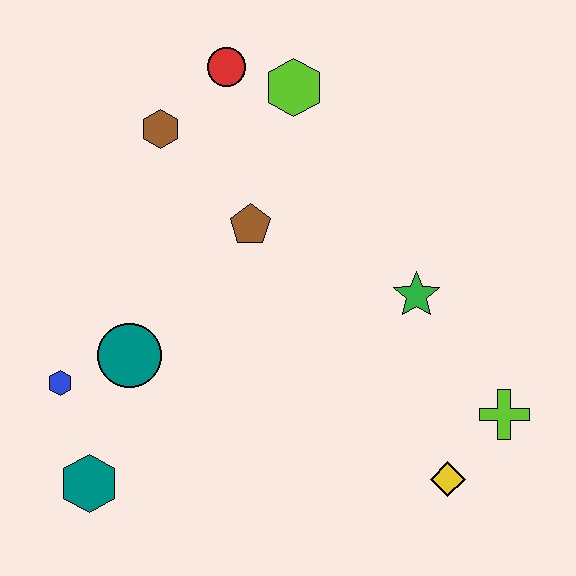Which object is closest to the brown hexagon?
The red circle is closest to the brown hexagon.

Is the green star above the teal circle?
Yes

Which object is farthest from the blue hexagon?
The lime cross is farthest from the blue hexagon.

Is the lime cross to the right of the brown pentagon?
Yes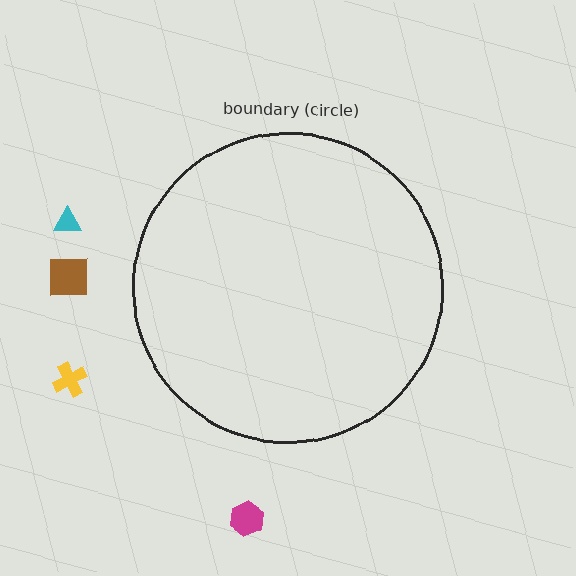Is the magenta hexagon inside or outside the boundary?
Outside.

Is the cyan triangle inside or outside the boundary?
Outside.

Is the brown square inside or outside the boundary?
Outside.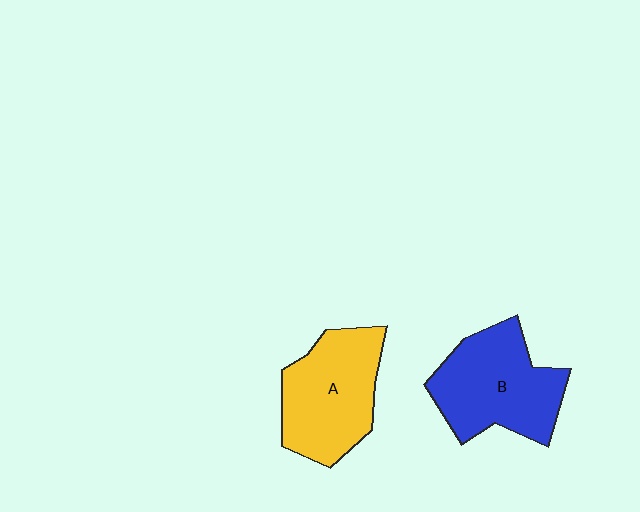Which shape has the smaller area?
Shape A (yellow).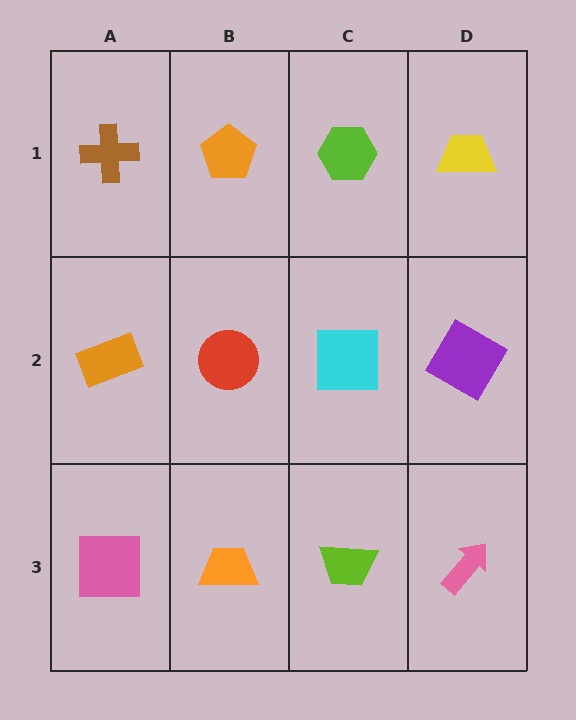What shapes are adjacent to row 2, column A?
A brown cross (row 1, column A), a pink square (row 3, column A), a red circle (row 2, column B).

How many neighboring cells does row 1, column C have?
3.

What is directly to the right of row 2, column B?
A cyan square.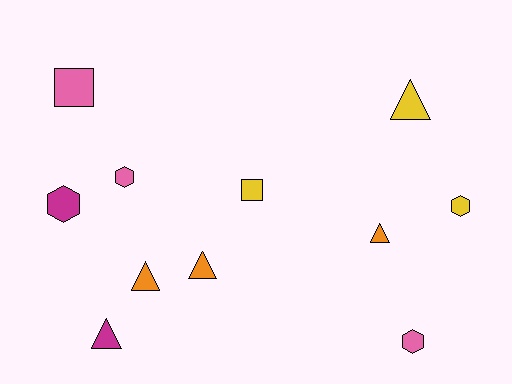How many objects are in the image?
There are 11 objects.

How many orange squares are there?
There are no orange squares.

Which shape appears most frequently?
Triangle, with 5 objects.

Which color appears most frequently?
Yellow, with 3 objects.